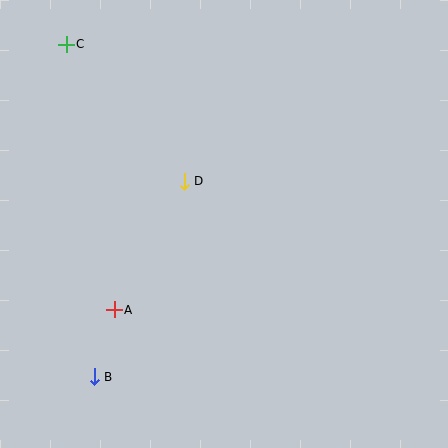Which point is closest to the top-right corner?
Point D is closest to the top-right corner.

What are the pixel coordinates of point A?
Point A is at (114, 310).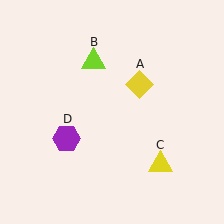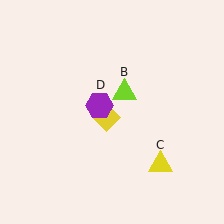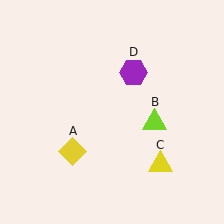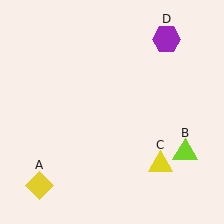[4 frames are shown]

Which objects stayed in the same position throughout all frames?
Yellow triangle (object C) remained stationary.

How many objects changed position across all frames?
3 objects changed position: yellow diamond (object A), lime triangle (object B), purple hexagon (object D).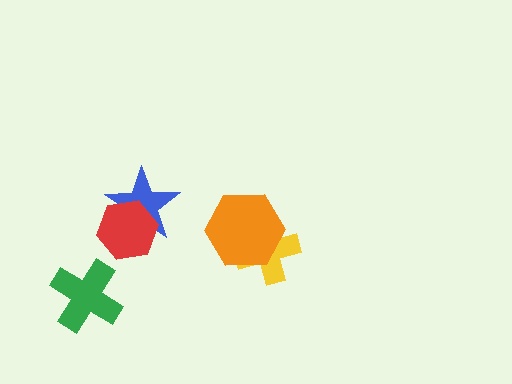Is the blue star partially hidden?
Yes, it is partially covered by another shape.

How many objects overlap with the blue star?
1 object overlaps with the blue star.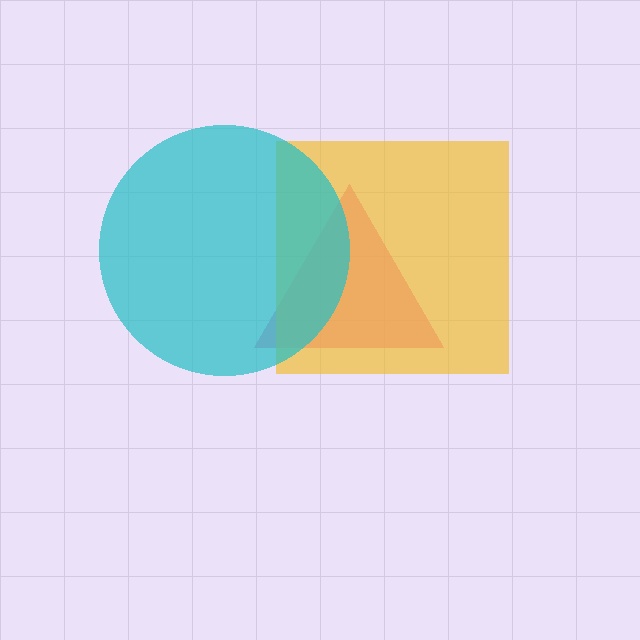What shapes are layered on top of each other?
The layered shapes are: a pink triangle, a yellow square, a cyan circle.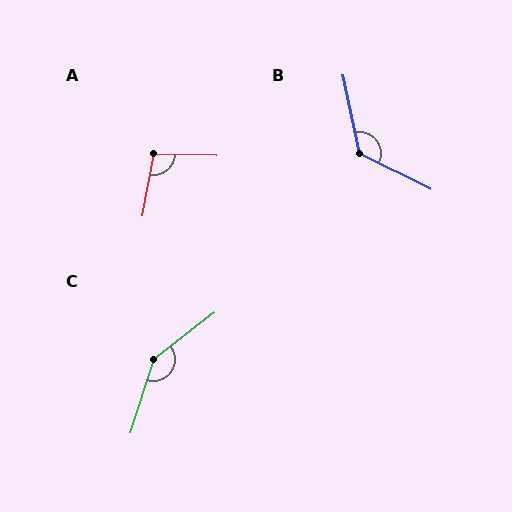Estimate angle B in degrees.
Approximately 128 degrees.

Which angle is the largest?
C, at approximately 146 degrees.